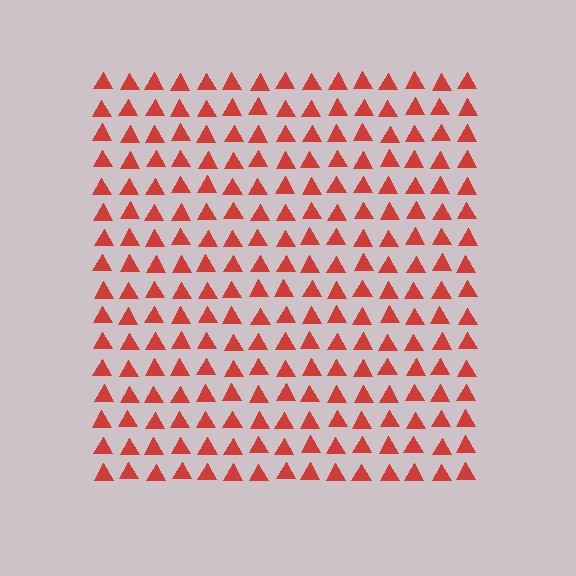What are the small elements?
The small elements are triangles.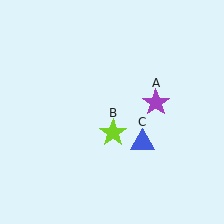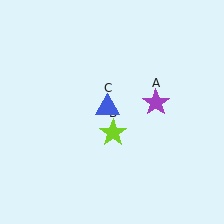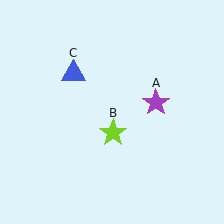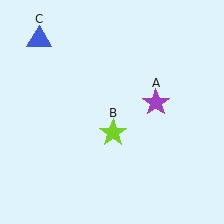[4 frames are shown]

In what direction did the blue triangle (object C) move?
The blue triangle (object C) moved up and to the left.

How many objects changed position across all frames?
1 object changed position: blue triangle (object C).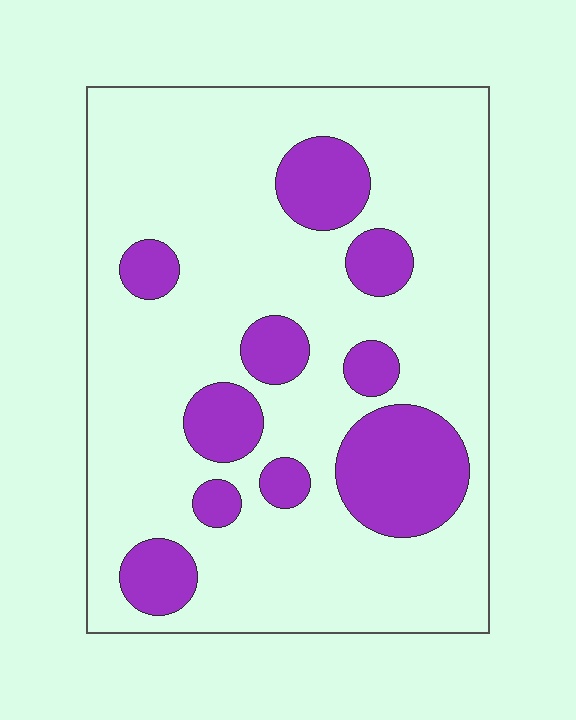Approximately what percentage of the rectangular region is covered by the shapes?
Approximately 20%.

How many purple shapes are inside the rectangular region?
10.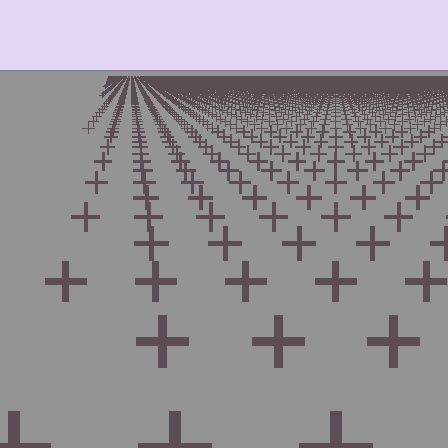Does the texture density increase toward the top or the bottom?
Density increases toward the top.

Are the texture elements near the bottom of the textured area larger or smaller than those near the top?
Larger. Near the bottom, elements are closer to the viewer and appear at a bigger on-screen size.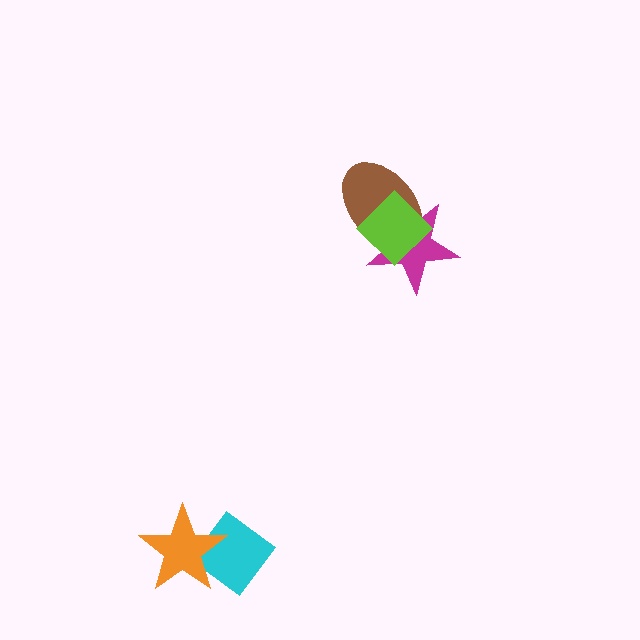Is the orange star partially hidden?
No, no other shape covers it.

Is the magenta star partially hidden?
Yes, it is partially covered by another shape.